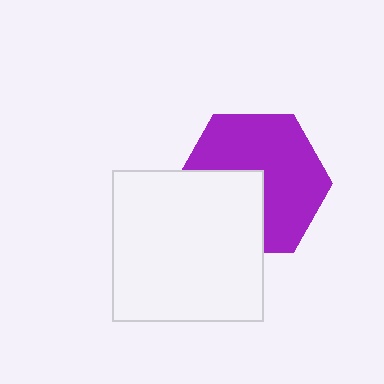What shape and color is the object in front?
The object in front is a white square.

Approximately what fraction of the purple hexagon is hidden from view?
Roughly 36% of the purple hexagon is hidden behind the white square.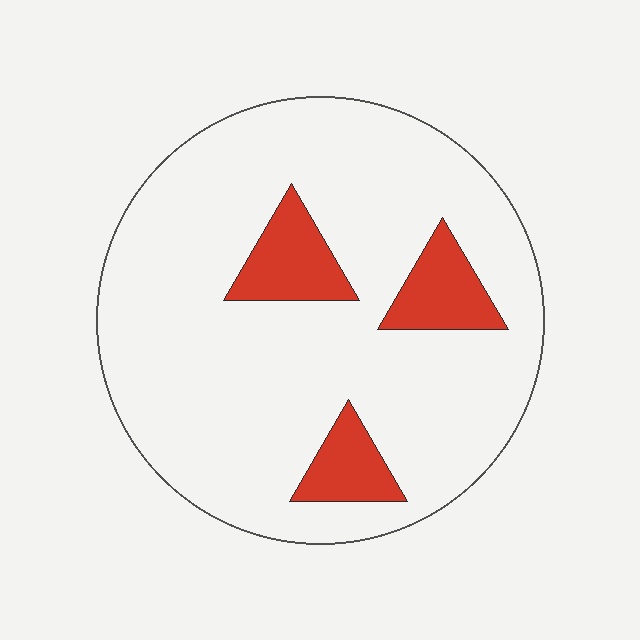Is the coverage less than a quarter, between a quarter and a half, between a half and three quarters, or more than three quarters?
Less than a quarter.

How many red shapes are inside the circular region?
3.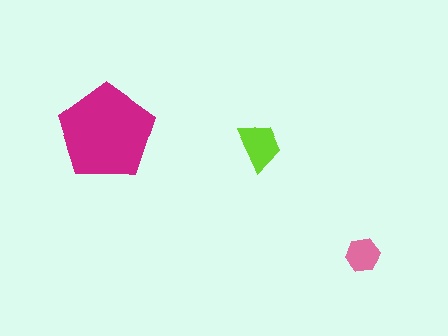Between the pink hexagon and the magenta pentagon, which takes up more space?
The magenta pentagon.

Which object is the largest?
The magenta pentagon.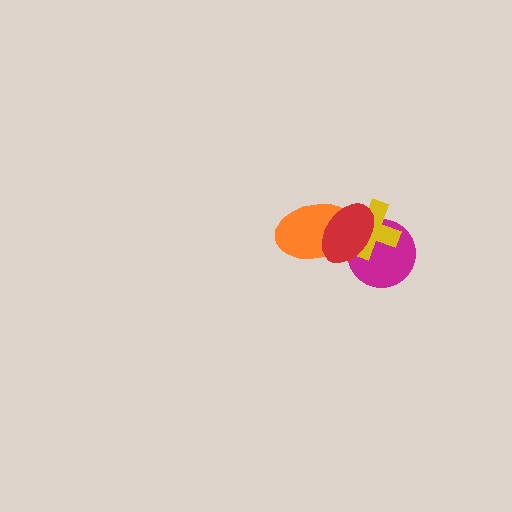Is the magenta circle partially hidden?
Yes, it is partially covered by another shape.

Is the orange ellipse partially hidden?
Yes, it is partially covered by another shape.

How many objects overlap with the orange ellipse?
2 objects overlap with the orange ellipse.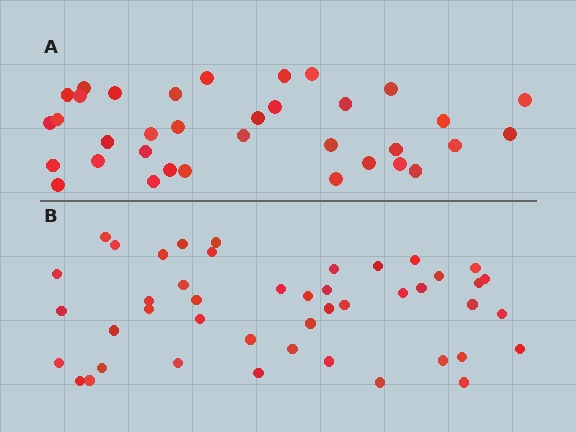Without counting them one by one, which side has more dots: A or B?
Region B (the bottom region) has more dots.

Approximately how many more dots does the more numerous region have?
Region B has roughly 10 or so more dots than region A.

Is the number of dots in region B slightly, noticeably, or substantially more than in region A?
Region B has noticeably more, but not dramatically so. The ratio is roughly 1.3 to 1.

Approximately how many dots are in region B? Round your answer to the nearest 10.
About 40 dots. (The exact count is 45, which rounds to 40.)